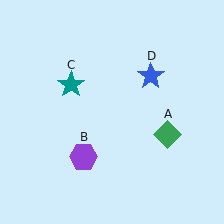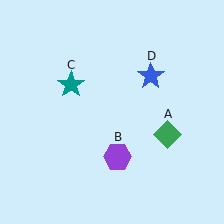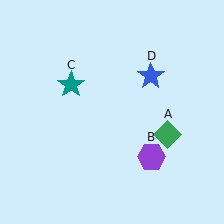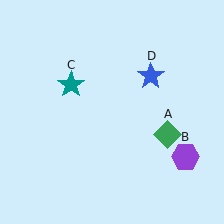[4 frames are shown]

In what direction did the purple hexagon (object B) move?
The purple hexagon (object B) moved right.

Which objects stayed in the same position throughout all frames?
Green diamond (object A) and teal star (object C) and blue star (object D) remained stationary.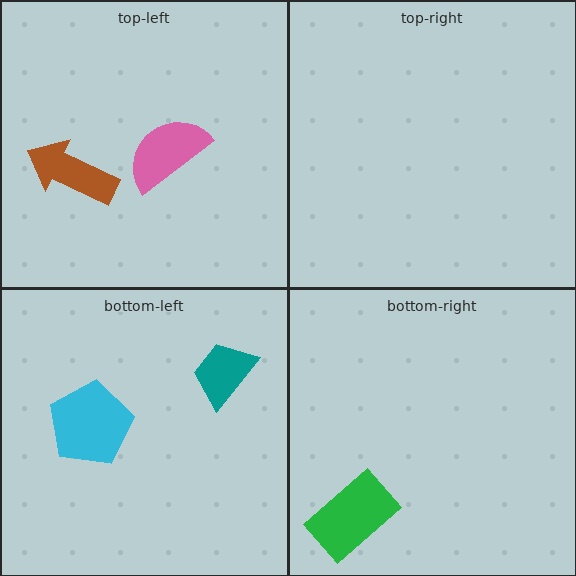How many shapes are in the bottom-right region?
1.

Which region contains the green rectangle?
The bottom-right region.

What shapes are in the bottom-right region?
The green rectangle.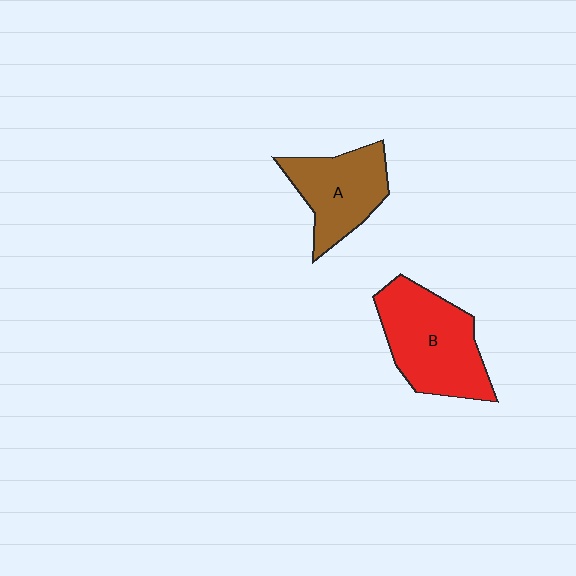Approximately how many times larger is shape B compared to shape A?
Approximately 1.3 times.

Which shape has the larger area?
Shape B (red).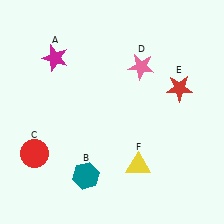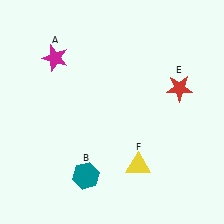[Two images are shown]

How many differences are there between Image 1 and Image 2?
There are 2 differences between the two images.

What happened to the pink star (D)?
The pink star (D) was removed in Image 2. It was in the top-right area of Image 1.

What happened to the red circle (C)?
The red circle (C) was removed in Image 2. It was in the bottom-left area of Image 1.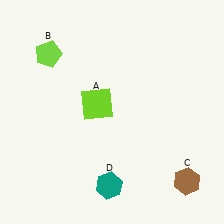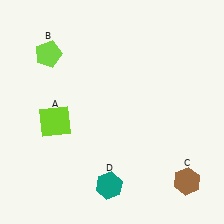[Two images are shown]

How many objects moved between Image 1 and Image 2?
1 object moved between the two images.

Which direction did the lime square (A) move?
The lime square (A) moved left.